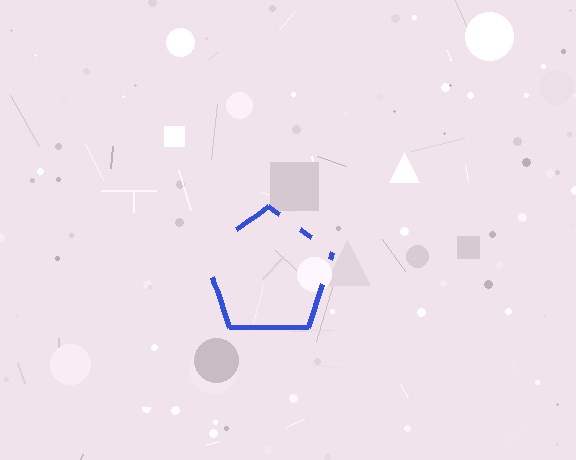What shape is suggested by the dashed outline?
The dashed outline suggests a pentagon.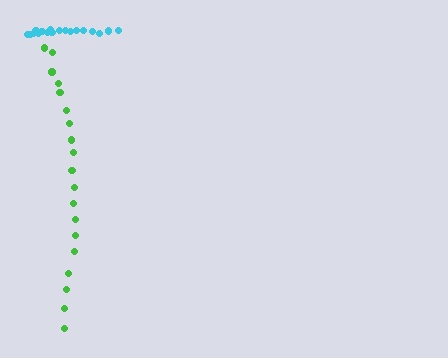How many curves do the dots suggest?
There are 2 distinct paths.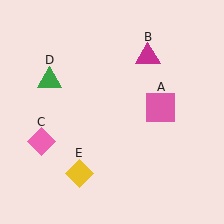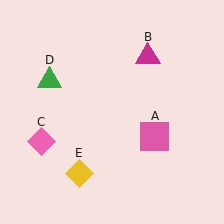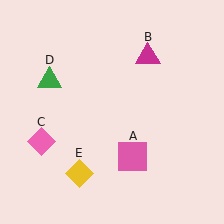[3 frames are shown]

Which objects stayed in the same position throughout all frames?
Magenta triangle (object B) and pink diamond (object C) and green triangle (object D) and yellow diamond (object E) remained stationary.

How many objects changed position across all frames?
1 object changed position: pink square (object A).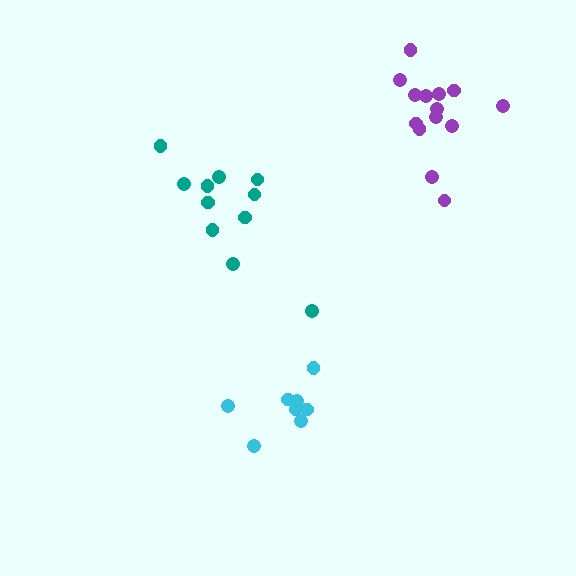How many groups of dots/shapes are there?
There are 3 groups.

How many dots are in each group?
Group 1: 14 dots, Group 2: 11 dots, Group 3: 8 dots (33 total).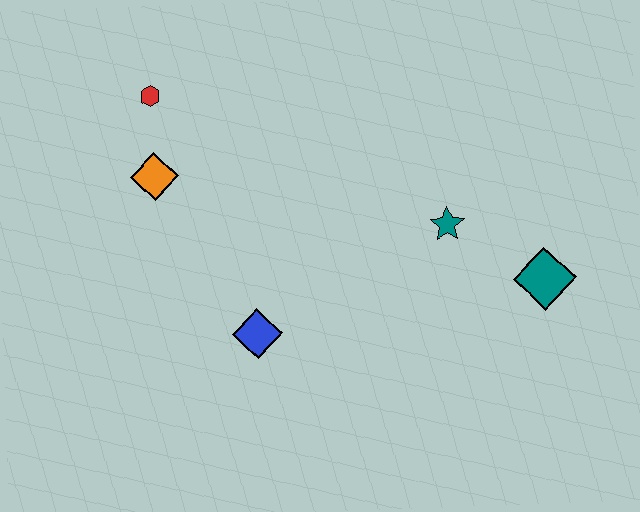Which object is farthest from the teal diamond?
The red hexagon is farthest from the teal diamond.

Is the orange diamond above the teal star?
Yes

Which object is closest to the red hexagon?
The orange diamond is closest to the red hexagon.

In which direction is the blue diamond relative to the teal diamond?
The blue diamond is to the left of the teal diamond.